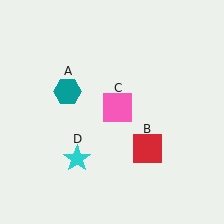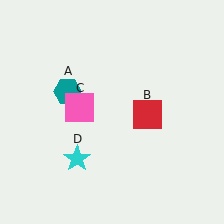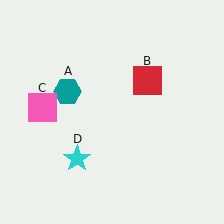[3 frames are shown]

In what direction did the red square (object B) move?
The red square (object B) moved up.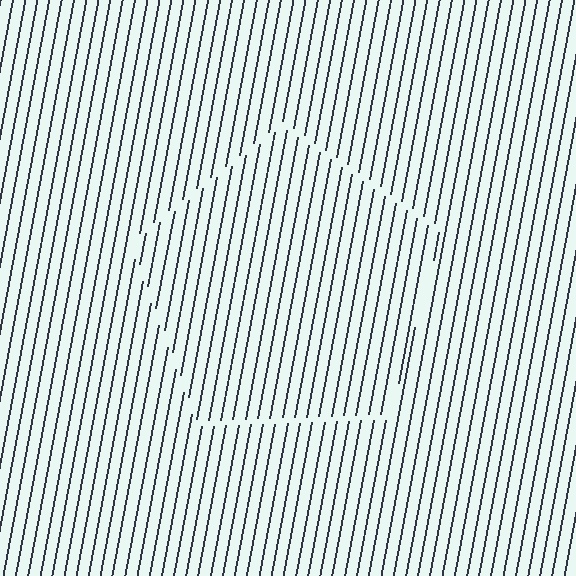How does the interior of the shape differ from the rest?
The interior of the shape contains the same grating, shifted by half a period — the contour is defined by the phase discontinuity where line-ends from the inner and outer gratings abut.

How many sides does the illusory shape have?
5 sides — the line-ends trace a pentagon.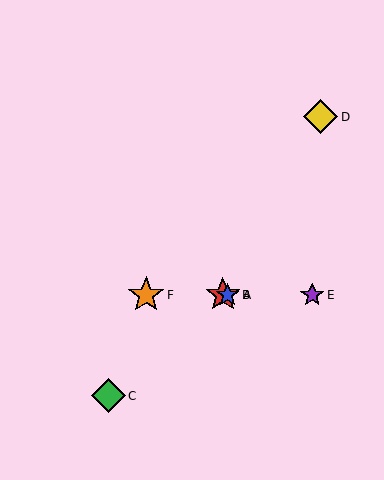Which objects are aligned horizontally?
Objects A, B, E, F are aligned horizontally.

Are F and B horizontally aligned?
Yes, both are at y≈295.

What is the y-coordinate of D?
Object D is at y≈117.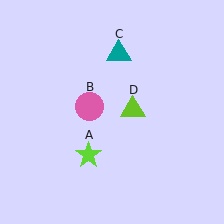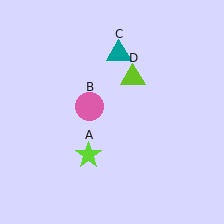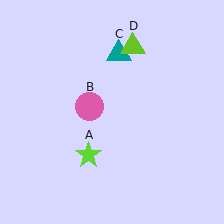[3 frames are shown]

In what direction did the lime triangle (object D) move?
The lime triangle (object D) moved up.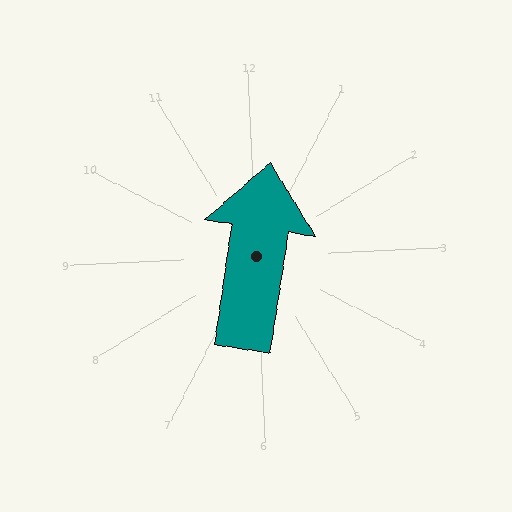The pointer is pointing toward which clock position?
Roughly 12 o'clock.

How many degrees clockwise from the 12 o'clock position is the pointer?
Approximately 11 degrees.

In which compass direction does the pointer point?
North.